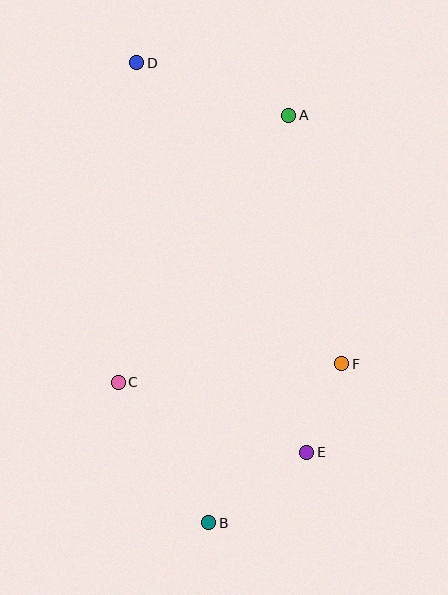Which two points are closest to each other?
Points E and F are closest to each other.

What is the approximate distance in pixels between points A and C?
The distance between A and C is approximately 317 pixels.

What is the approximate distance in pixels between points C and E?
The distance between C and E is approximately 201 pixels.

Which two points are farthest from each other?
Points B and D are farthest from each other.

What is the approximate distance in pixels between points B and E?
The distance between B and E is approximately 121 pixels.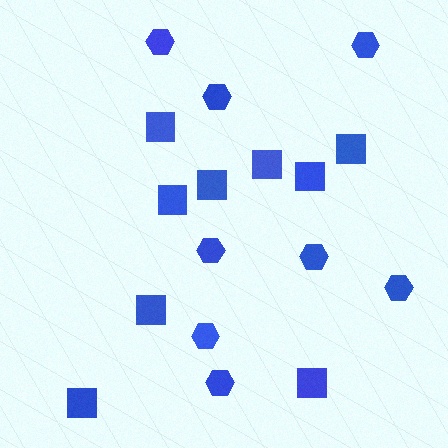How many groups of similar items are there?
There are 2 groups: one group of hexagons (8) and one group of squares (9).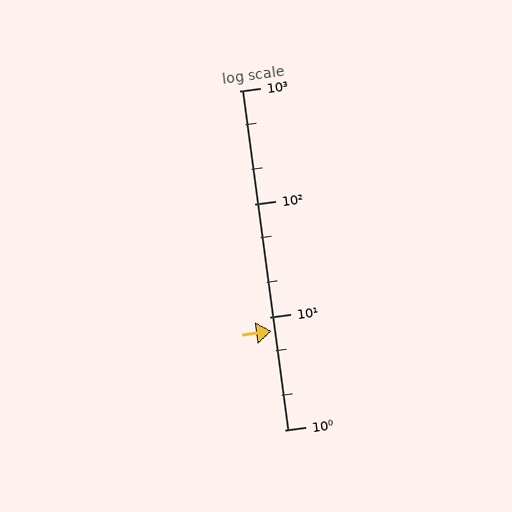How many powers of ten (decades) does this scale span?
The scale spans 3 decades, from 1 to 1000.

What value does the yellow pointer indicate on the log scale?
The pointer indicates approximately 7.4.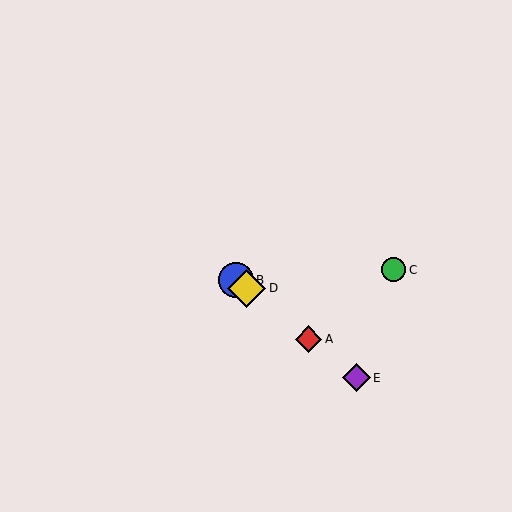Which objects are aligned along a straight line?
Objects A, B, D, E are aligned along a straight line.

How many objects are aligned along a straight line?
4 objects (A, B, D, E) are aligned along a straight line.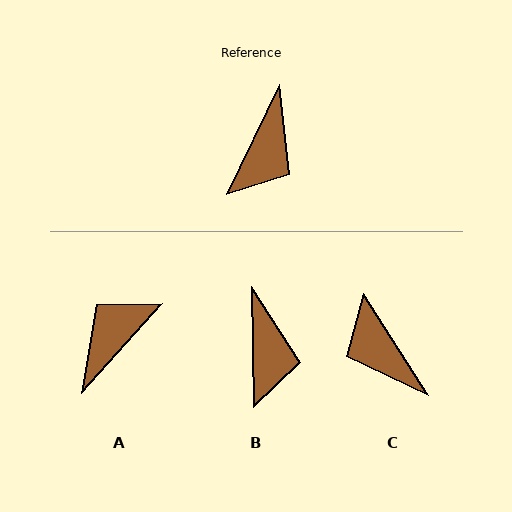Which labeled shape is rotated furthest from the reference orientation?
A, about 164 degrees away.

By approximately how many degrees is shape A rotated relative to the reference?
Approximately 164 degrees counter-clockwise.